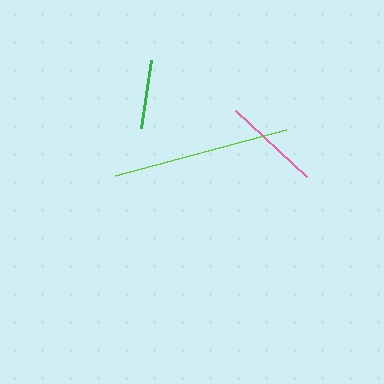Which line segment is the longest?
The lime line is the longest at approximately 177 pixels.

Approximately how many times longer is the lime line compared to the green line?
The lime line is approximately 2.6 times the length of the green line.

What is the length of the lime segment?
The lime segment is approximately 177 pixels long.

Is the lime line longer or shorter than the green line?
The lime line is longer than the green line.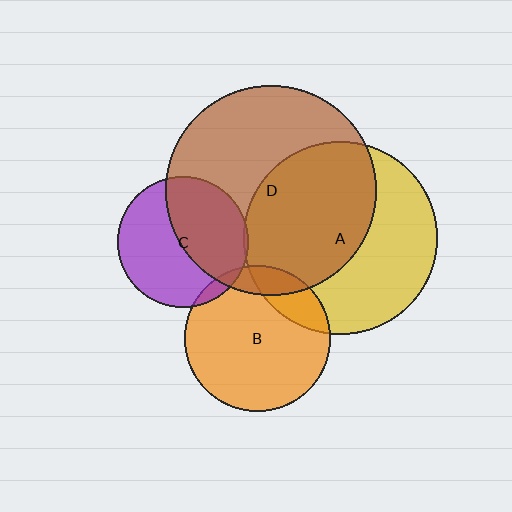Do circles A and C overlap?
Yes.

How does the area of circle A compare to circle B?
Approximately 1.8 times.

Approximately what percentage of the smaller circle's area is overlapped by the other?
Approximately 5%.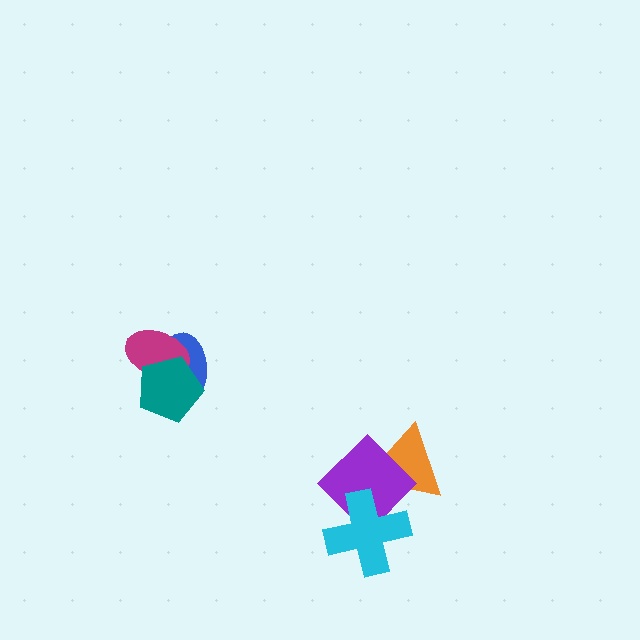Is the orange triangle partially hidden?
Yes, it is partially covered by another shape.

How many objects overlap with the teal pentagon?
2 objects overlap with the teal pentagon.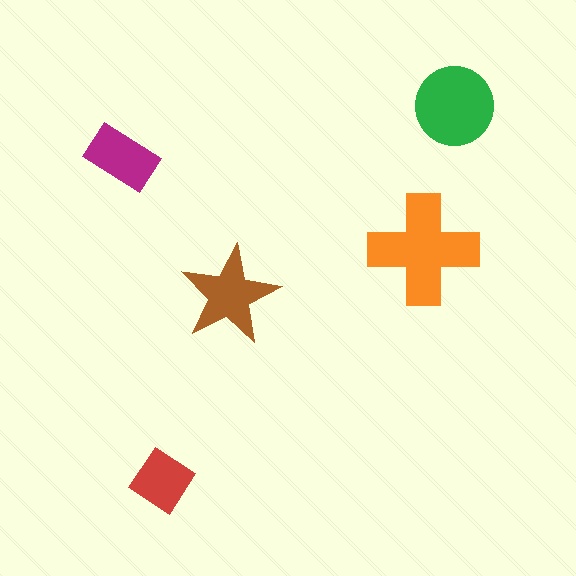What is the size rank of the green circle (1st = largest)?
2nd.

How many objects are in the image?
There are 5 objects in the image.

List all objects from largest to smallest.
The orange cross, the green circle, the brown star, the magenta rectangle, the red diamond.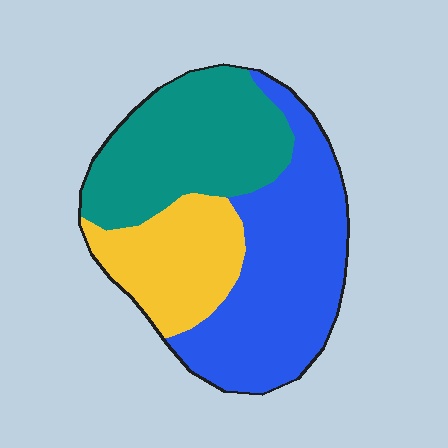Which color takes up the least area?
Yellow, at roughly 25%.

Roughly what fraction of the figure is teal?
Teal covers about 35% of the figure.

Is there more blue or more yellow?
Blue.